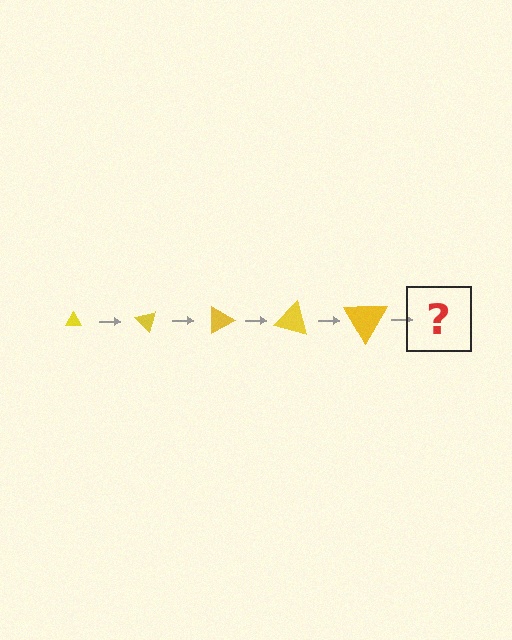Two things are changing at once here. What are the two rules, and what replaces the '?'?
The two rules are that the triangle grows larger each step and it rotates 45 degrees each step. The '?' should be a triangle, larger than the previous one and rotated 225 degrees from the start.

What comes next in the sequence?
The next element should be a triangle, larger than the previous one and rotated 225 degrees from the start.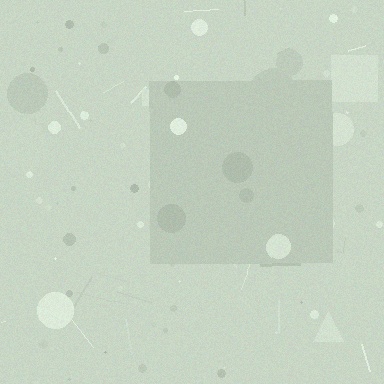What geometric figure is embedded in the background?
A square is embedded in the background.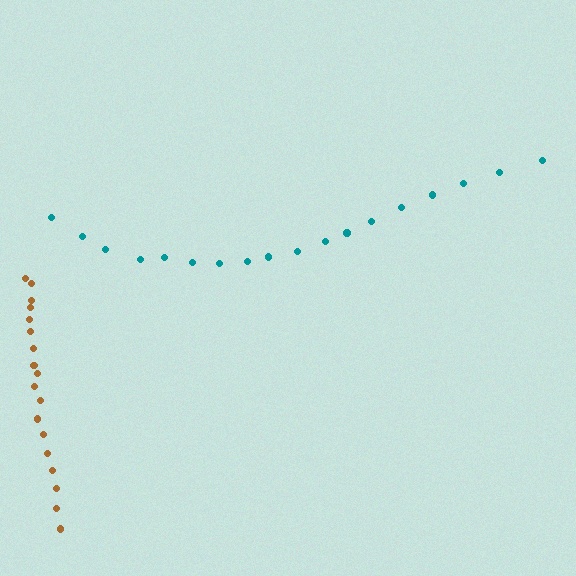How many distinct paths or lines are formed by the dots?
There are 2 distinct paths.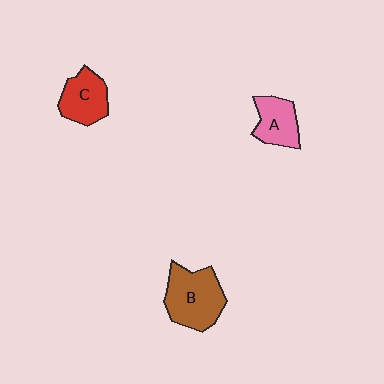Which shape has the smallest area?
Shape A (pink).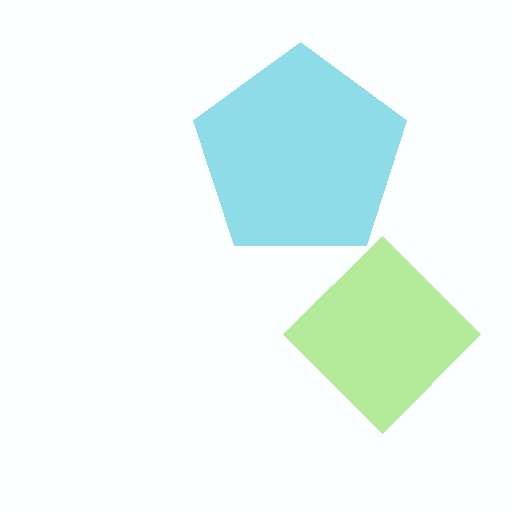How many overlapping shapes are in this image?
There are 2 overlapping shapes in the image.